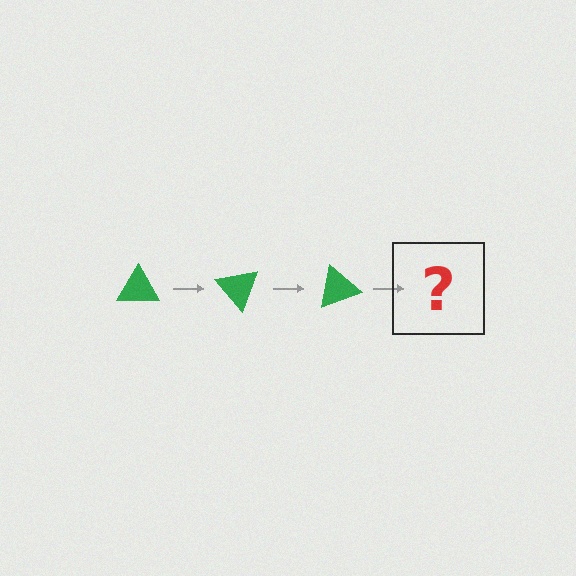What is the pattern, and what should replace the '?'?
The pattern is that the triangle rotates 50 degrees each step. The '?' should be a green triangle rotated 150 degrees.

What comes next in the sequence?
The next element should be a green triangle rotated 150 degrees.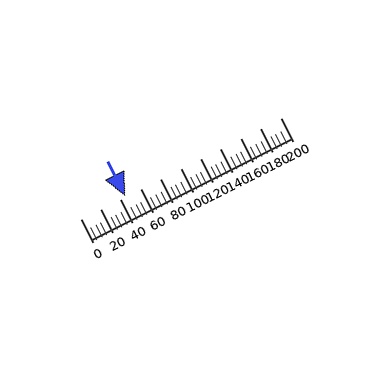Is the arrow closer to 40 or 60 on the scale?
The arrow is closer to 40.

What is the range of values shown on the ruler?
The ruler shows values from 0 to 200.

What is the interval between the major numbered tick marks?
The major tick marks are spaced 20 units apart.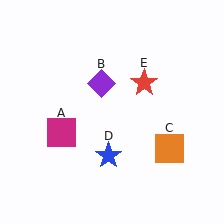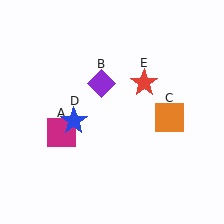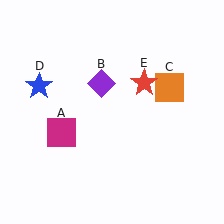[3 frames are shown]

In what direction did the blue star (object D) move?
The blue star (object D) moved up and to the left.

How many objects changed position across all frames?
2 objects changed position: orange square (object C), blue star (object D).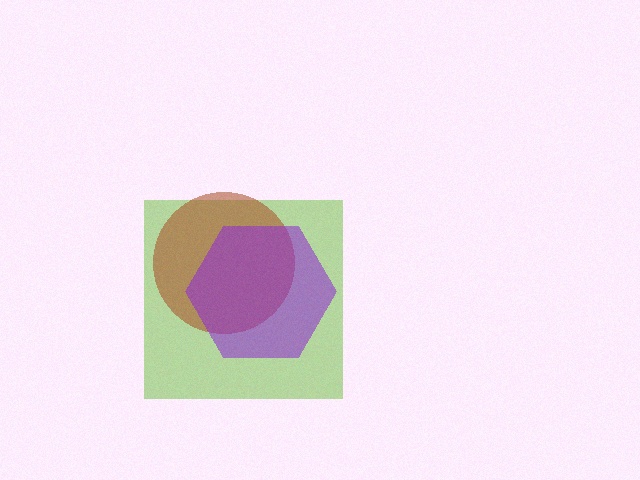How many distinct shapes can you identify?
There are 3 distinct shapes: a lime square, a brown circle, a purple hexagon.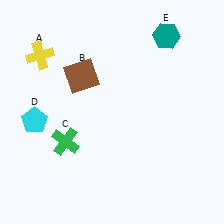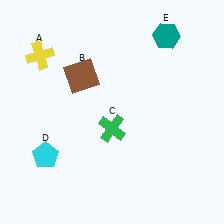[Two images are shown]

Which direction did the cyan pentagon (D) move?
The cyan pentagon (D) moved down.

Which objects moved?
The objects that moved are: the green cross (C), the cyan pentagon (D).